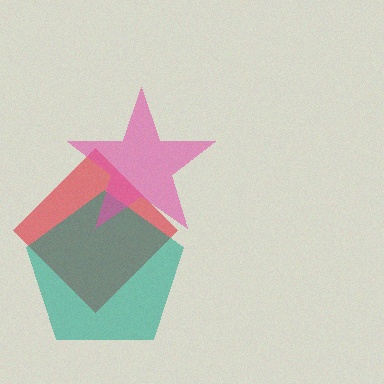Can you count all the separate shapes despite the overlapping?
Yes, there are 3 separate shapes.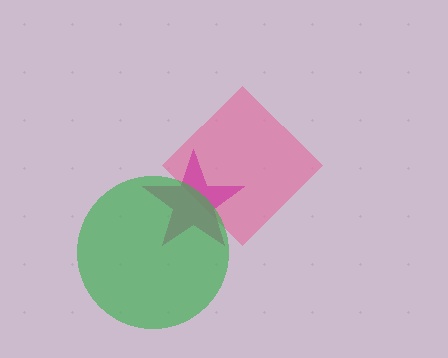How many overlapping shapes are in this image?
There are 3 overlapping shapes in the image.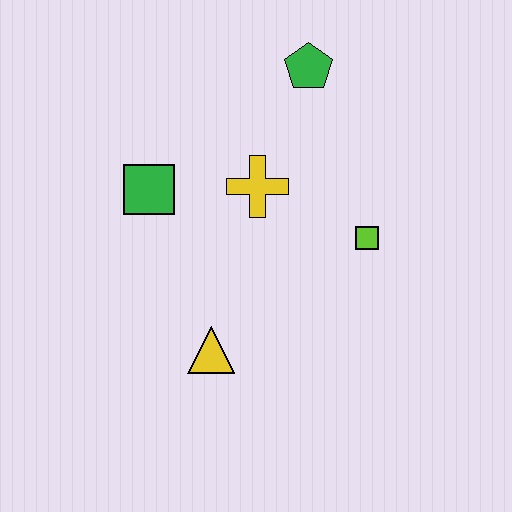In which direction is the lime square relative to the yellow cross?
The lime square is to the right of the yellow cross.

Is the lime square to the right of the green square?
Yes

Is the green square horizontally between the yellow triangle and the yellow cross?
No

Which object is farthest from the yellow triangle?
The green pentagon is farthest from the yellow triangle.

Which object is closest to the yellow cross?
The green square is closest to the yellow cross.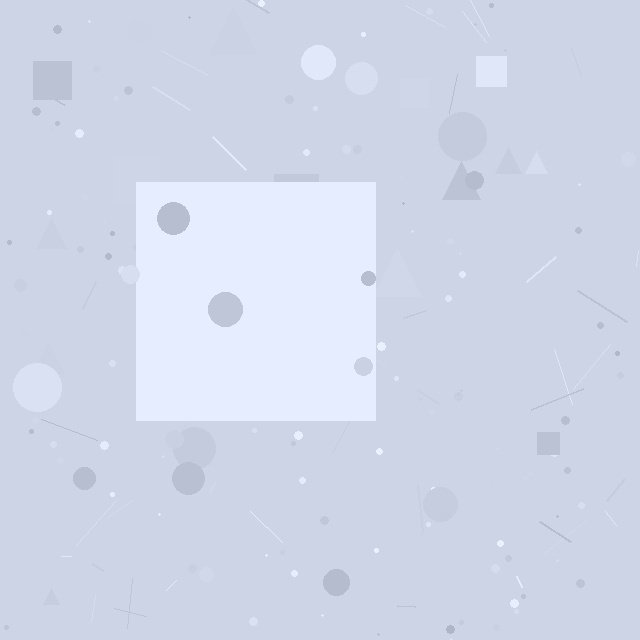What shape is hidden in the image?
A square is hidden in the image.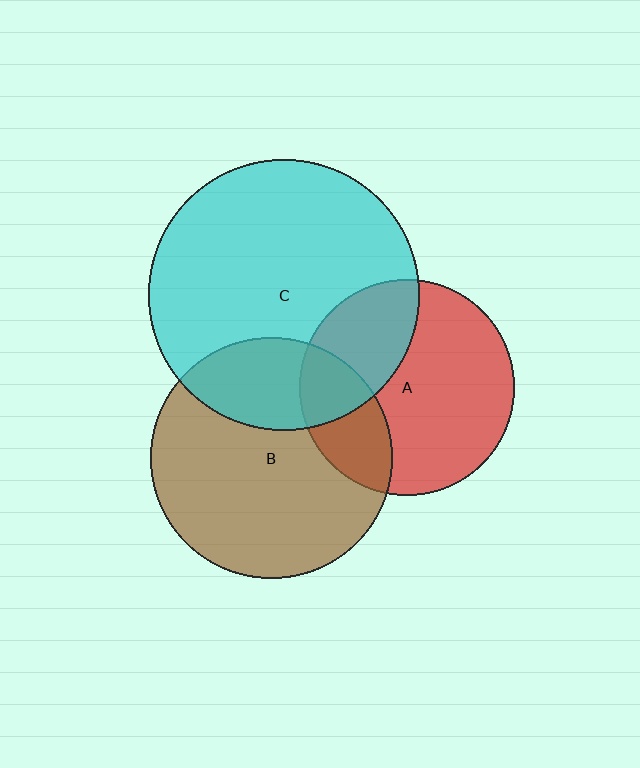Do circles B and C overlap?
Yes.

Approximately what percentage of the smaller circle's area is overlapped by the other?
Approximately 30%.